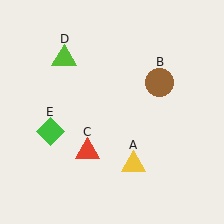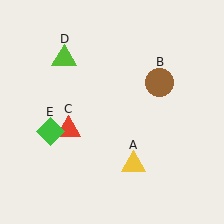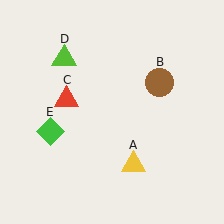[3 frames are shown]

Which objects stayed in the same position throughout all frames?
Yellow triangle (object A) and brown circle (object B) and lime triangle (object D) and green diamond (object E) remained stationary.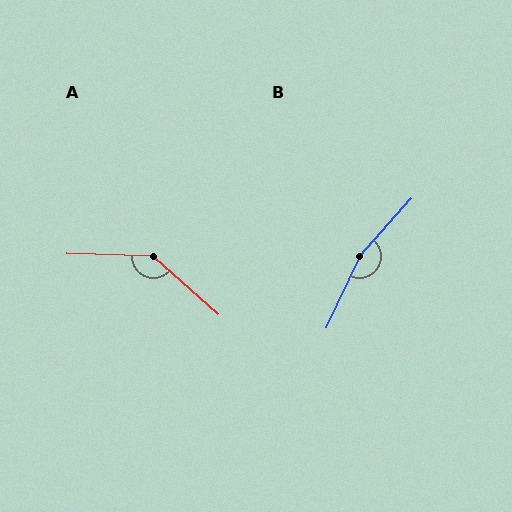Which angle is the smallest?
A, at approximately 140 degrees.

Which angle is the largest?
B, at approximately 163 degrees.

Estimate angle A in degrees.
Approximately 140 degrees.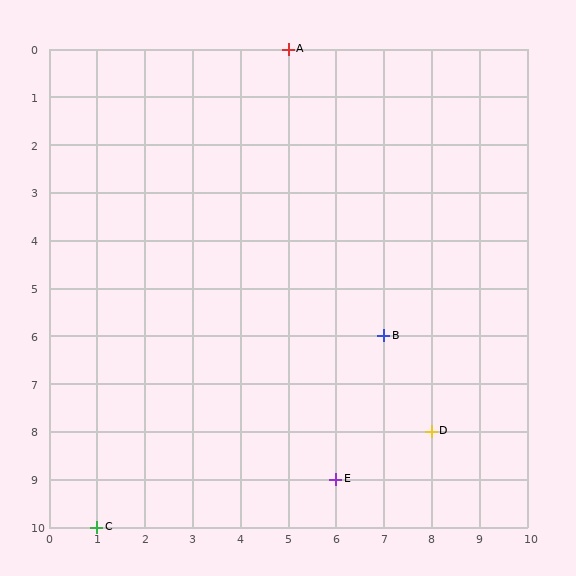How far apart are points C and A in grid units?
Points C and A are 4 columns and 10 rows apart (about 10.8 grid units diagonally).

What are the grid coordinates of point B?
Point B is at grid coordinates (7, 6).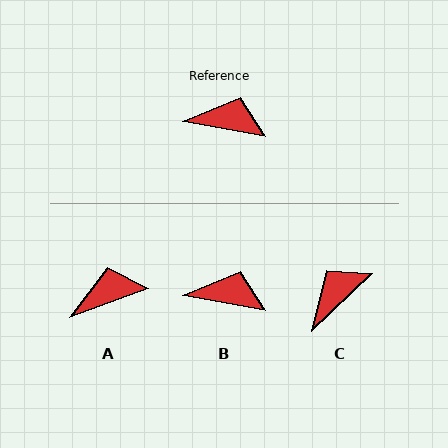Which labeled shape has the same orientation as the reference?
B.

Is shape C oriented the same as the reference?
No, it is off by about 54 degrees.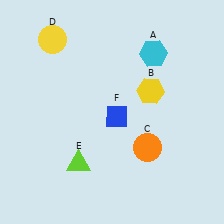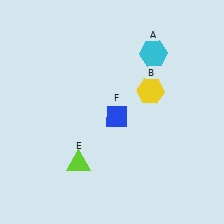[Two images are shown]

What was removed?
The yellow circle (D), the orange circle (C) were removed in Image 2.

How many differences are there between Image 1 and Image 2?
There are 2 differences between the two images.